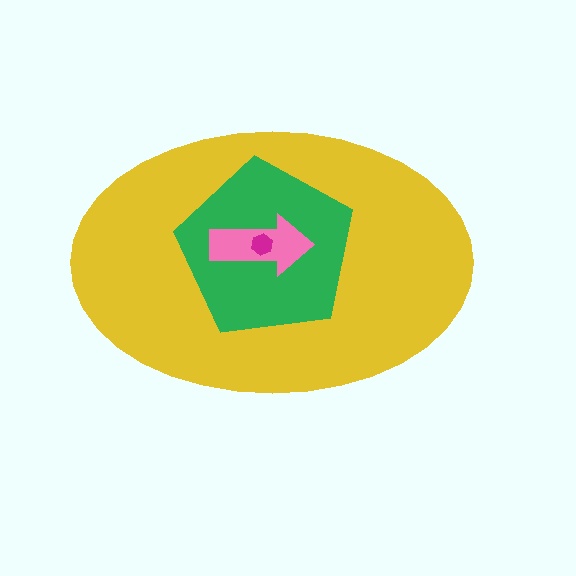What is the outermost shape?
The yellow ellipse.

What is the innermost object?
The magenta hexagon.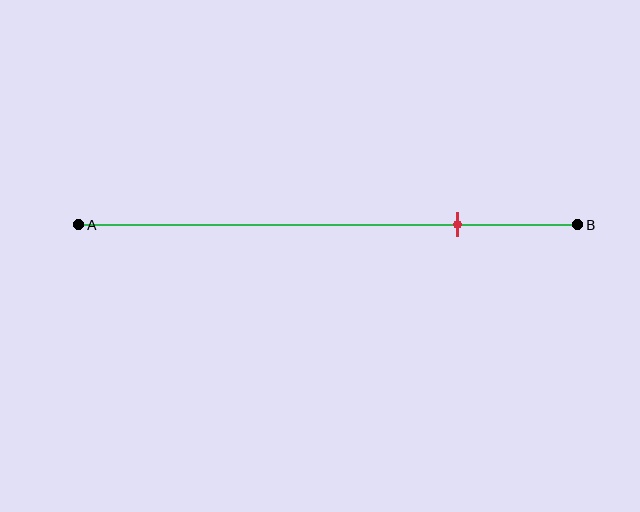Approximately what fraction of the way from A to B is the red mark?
The red mark is approximately 75% of the way from A to B.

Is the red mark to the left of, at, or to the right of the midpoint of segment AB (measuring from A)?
The red mark is to the right of the midpoint of segment AB.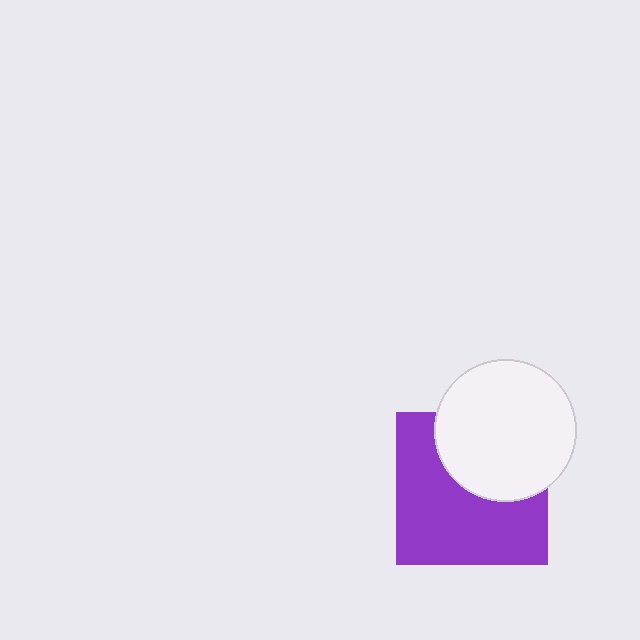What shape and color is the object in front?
The object in front is a white circle.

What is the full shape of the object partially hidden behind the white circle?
The partially hidden object is a purple square.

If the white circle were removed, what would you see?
You would see the complete purple square.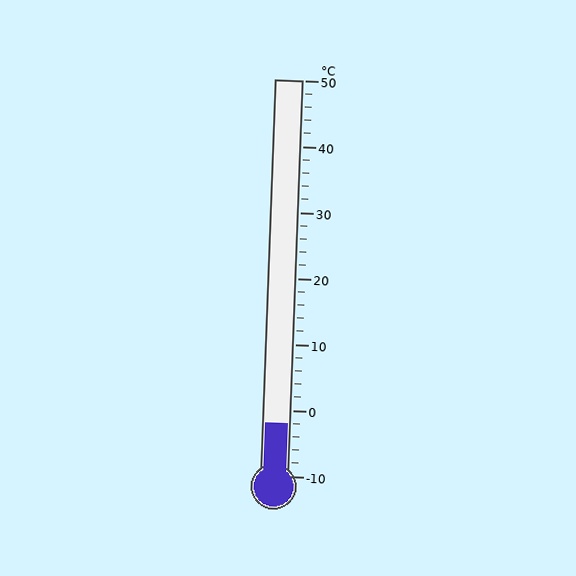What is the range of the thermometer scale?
The thermometer scale ranges from -10°C to 50°C.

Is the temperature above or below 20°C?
The temperature is below 20°C.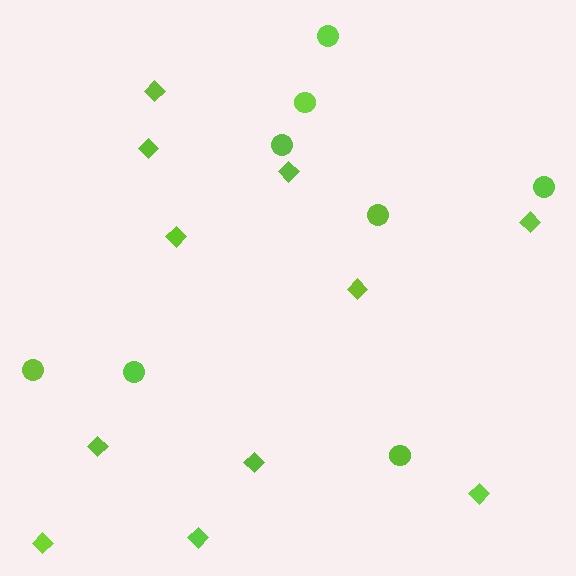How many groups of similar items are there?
There are 2 groups: one group of diamonds (11) and one group of circles (8).